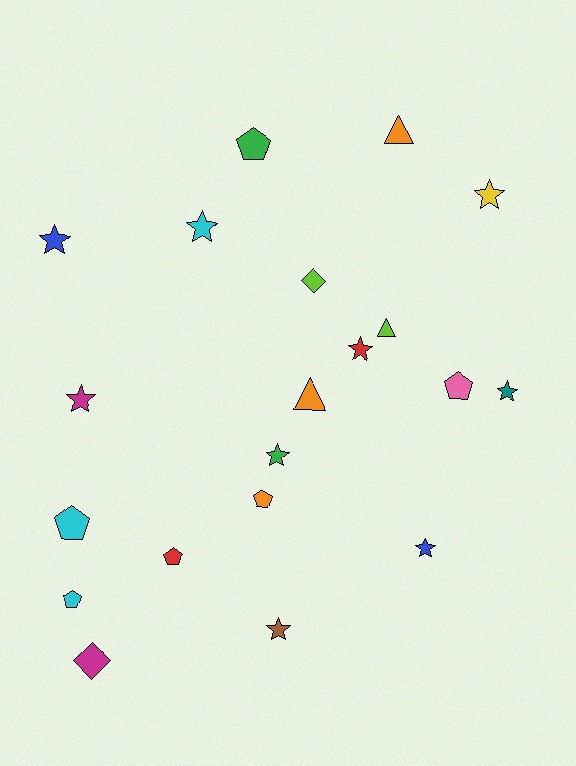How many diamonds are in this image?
There are 2 diamonds.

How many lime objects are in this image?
There are 2 lime objects.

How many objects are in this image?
There are 20 objects.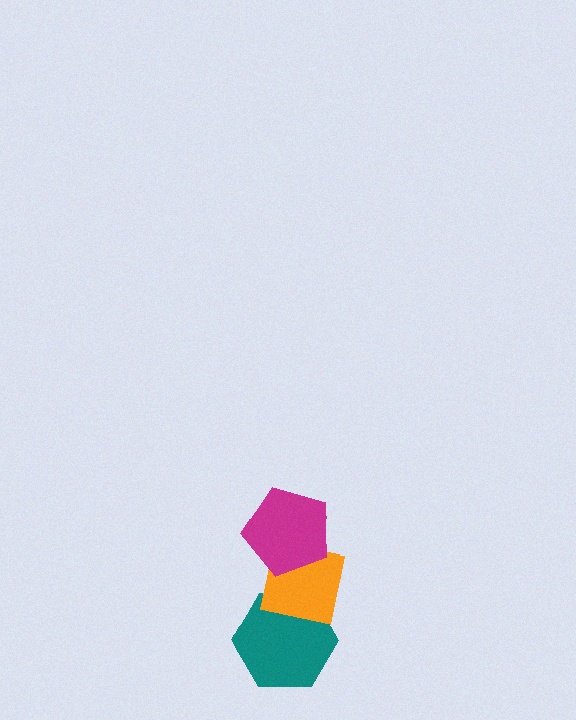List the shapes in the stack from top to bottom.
From top to bottom: the magenta pentagon, the orange square, the teal hexagon.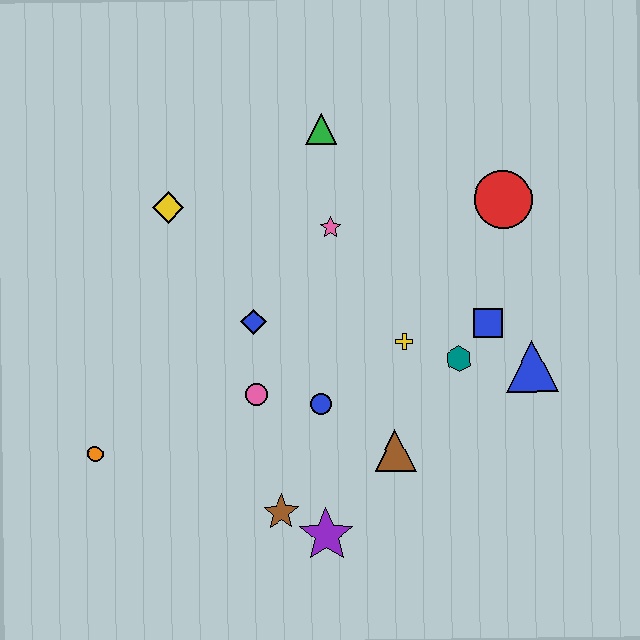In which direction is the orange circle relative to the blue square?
The orange circle is to the left of the blue square.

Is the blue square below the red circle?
Yes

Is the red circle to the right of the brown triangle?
Yes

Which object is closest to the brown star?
The purple star is closest to the brown star.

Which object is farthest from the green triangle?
The purple star is farthest from the green triangle.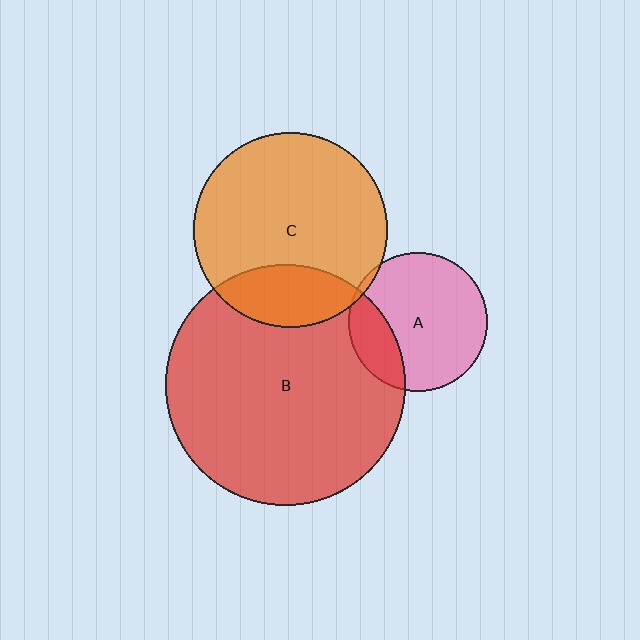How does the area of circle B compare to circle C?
Approximately 1.5 times.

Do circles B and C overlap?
Yes.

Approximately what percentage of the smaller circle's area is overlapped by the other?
Approximately 20%.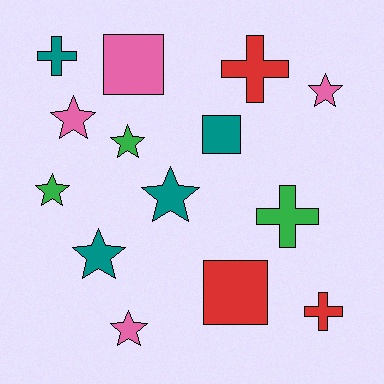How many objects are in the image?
There are 14 objects.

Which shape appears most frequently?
Star, with 7 objects.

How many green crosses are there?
There is 1 green cross.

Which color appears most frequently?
Teal, with 4 objects.